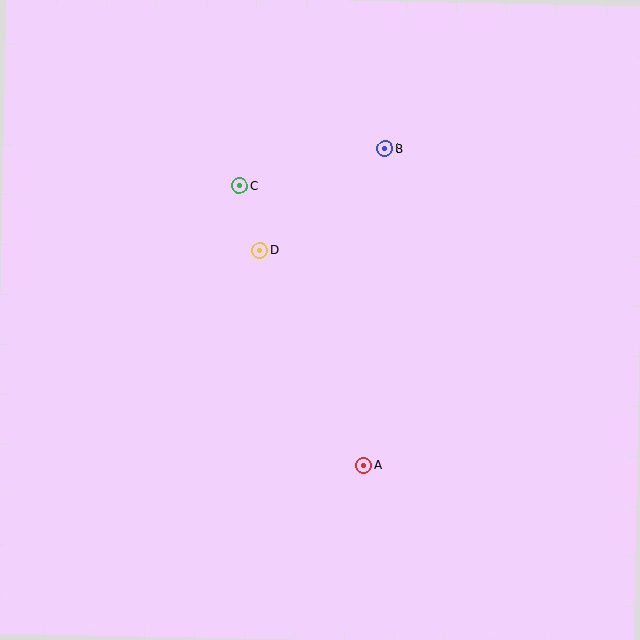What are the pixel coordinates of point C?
Point C is at (239, 185).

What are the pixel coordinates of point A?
Point A is at (364, 465).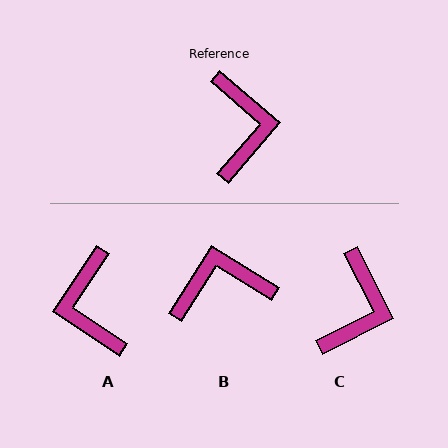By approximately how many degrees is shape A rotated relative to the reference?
Approximately 172 degrees clockwise.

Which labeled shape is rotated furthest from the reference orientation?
A, about 172 degrees away.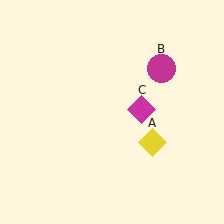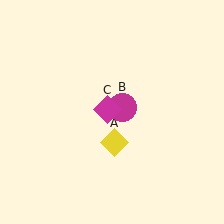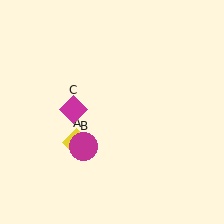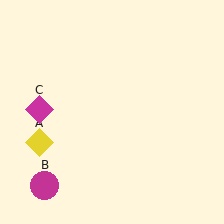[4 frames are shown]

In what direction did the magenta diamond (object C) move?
The magenta diamond (object C) moved left.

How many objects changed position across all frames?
3 objects changed position: yellow diamond (object A), magenta circle (object B), magenta diamond (object C).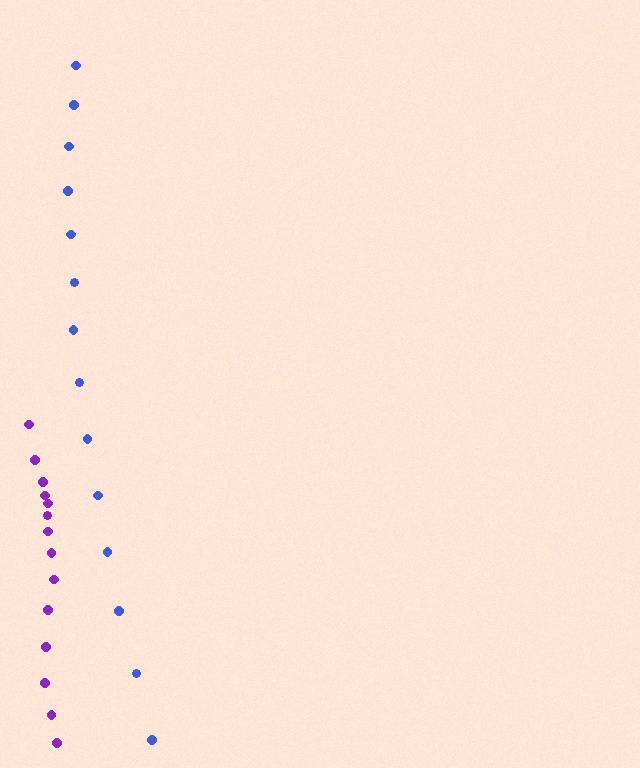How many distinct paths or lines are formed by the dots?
There are 2 distinct paths.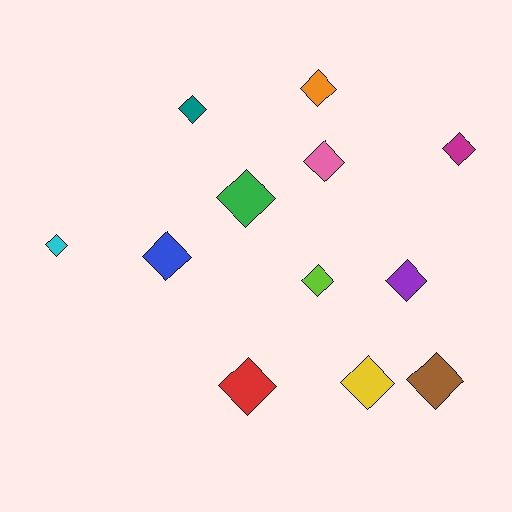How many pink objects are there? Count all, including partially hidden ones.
There is 1 pink object.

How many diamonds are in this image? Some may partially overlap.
There are 12 diamonds.